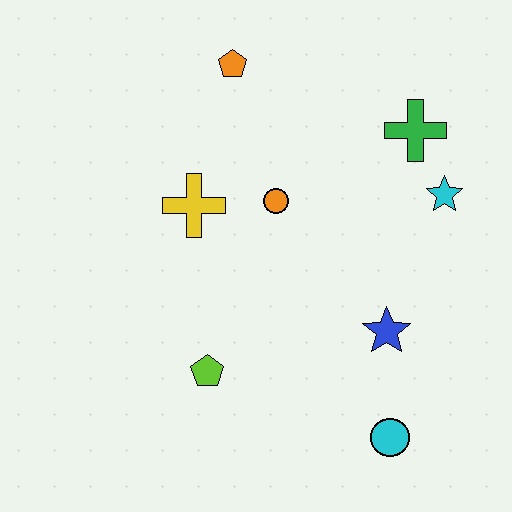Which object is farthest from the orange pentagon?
The cyan circle is farthest from the orange pentagon.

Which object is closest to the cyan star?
The green cross is closest to the cyan star.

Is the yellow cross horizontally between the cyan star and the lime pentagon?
No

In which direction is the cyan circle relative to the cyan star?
The cyan circle is below the cyan star.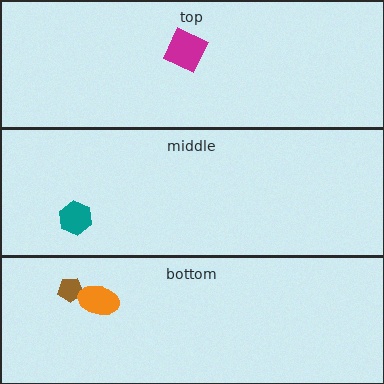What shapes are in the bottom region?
The brown pentagon, the orange ellipse.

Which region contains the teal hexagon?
The middle region.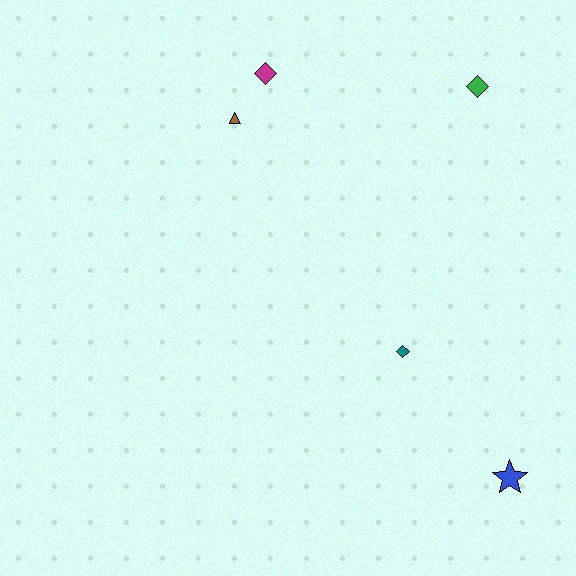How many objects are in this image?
There are 5 objects.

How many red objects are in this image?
There are no red objects.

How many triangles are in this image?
There is 1 triangle.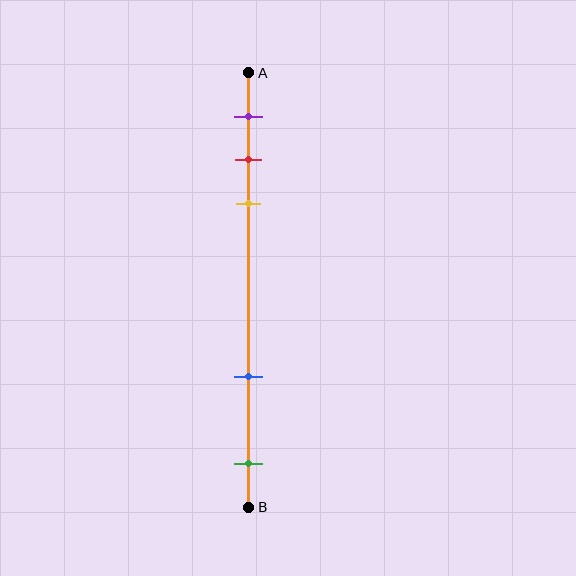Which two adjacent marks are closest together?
The red and yellow marks are the closest adjacent pair.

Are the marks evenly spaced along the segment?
No, the marks are not evenly spaced.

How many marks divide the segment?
There are 5 marks dividing the segment.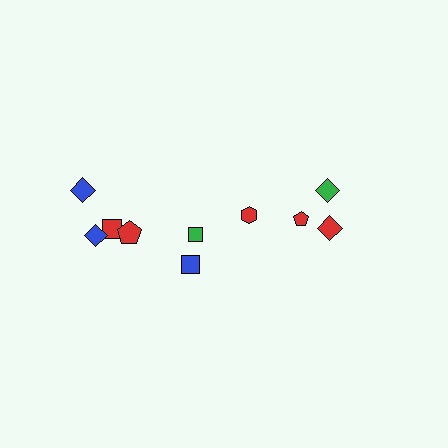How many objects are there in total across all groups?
There are 10 objects.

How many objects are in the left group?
There are 6 objects.